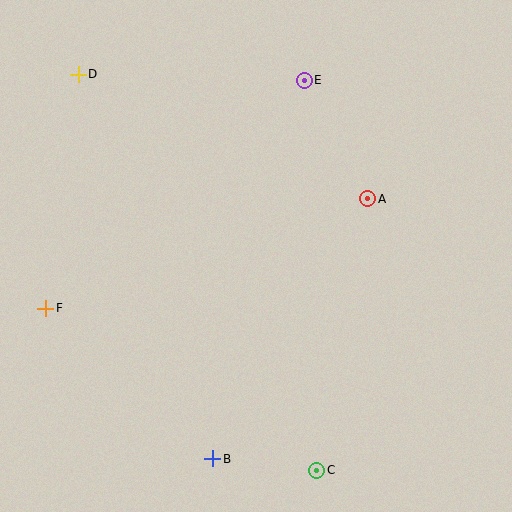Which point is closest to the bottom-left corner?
Point F is closest to the bottom-left corner.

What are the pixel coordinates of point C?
Point C is at (317, 470).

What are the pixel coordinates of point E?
Point E is at (304, 80).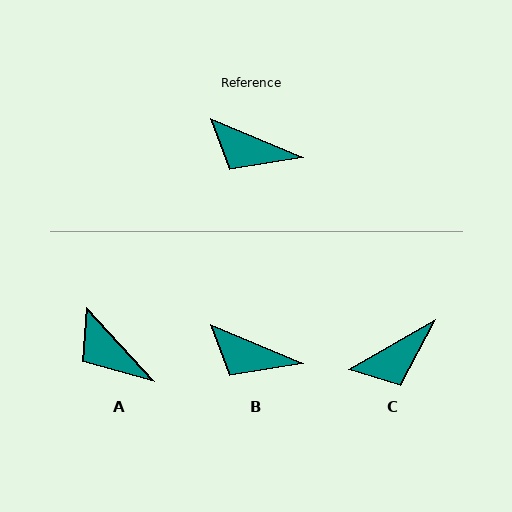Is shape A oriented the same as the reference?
No, it is off by about 24 degrees.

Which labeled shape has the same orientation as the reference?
B.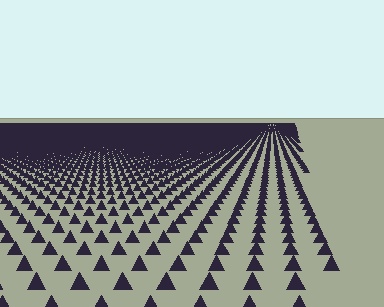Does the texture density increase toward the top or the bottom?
Density increases toward the top.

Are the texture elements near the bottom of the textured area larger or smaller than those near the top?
Larger. Near the bottom, elements are closer to the viewer and appear at a bigger on-screen size.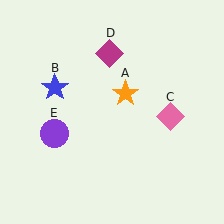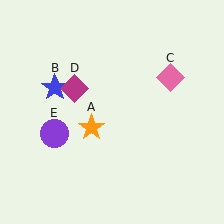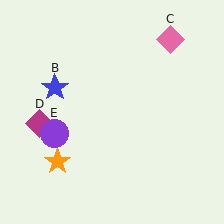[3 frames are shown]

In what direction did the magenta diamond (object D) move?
The magenta diamond (object D) moved down and to the left.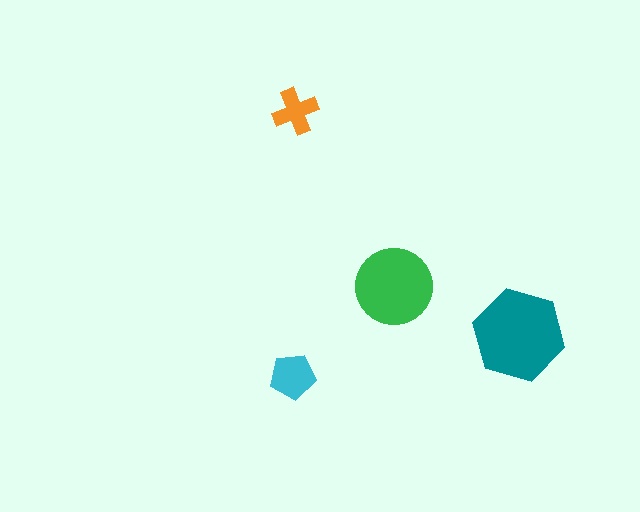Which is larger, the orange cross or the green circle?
The green circle.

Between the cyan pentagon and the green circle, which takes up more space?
The green circle.